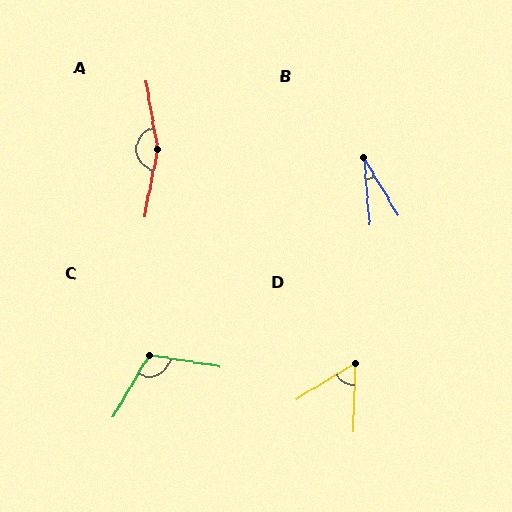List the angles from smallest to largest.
B (26°), D (56°), C (111°), A (159°).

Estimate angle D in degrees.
Approximately 56 degrees.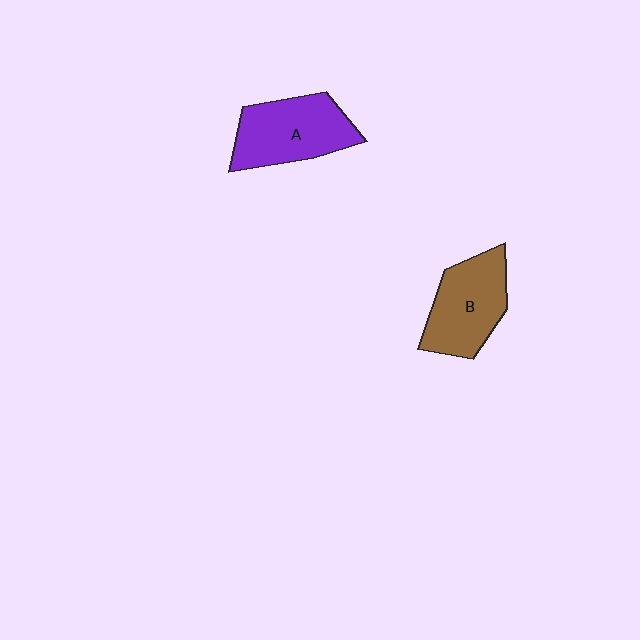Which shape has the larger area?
Shape A (purple).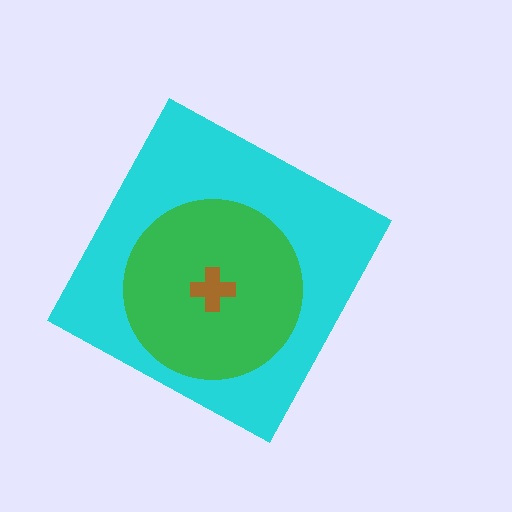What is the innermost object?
The brown cross.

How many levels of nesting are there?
3.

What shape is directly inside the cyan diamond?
The green circle.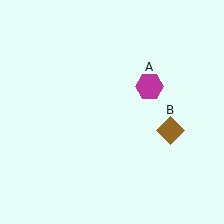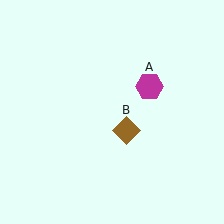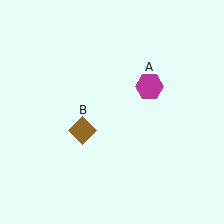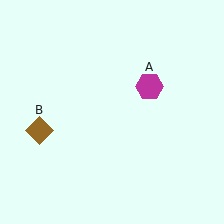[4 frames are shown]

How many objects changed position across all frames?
1 object changed position: brown diamond (object B).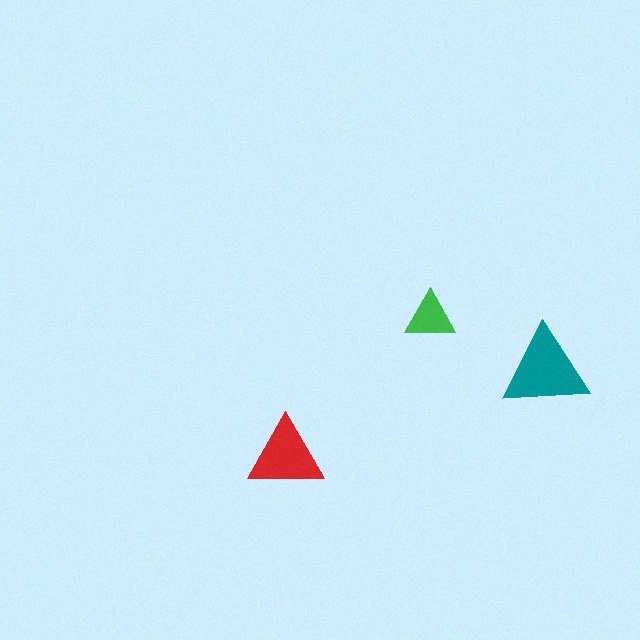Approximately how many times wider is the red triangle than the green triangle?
About 1.5 times wider.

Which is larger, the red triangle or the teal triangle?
The teal one.